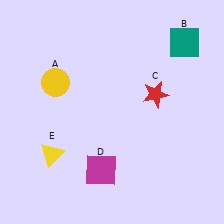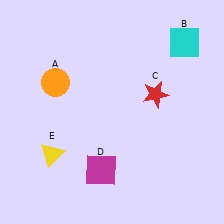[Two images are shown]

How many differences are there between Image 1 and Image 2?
There are 2 differences between the two images.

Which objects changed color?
A changed from yellow to orange. B changed from teal to cyan.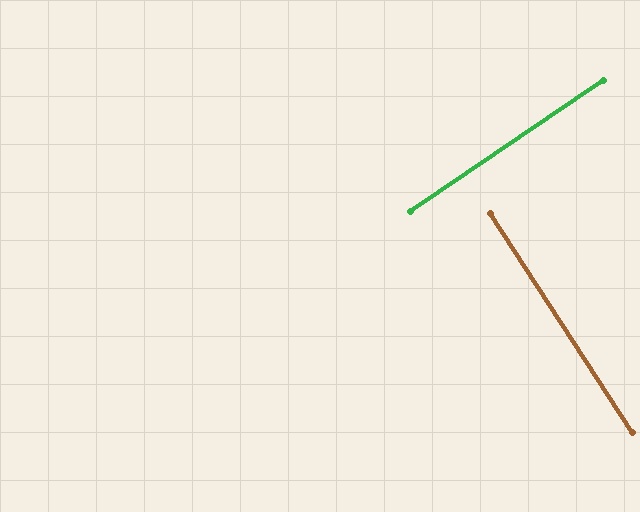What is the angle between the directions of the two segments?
Approximately 89 degrees.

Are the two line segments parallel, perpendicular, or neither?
Perpendicular — they meet at approximately 89°.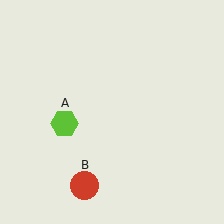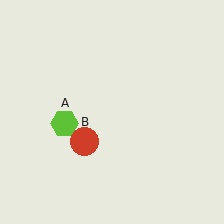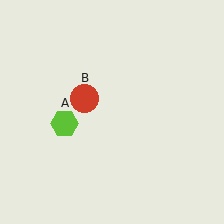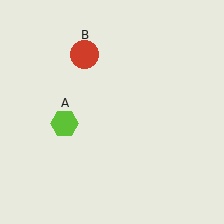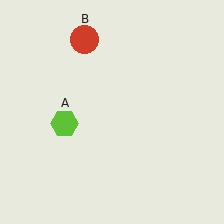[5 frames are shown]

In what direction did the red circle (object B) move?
The red circle (object B) moved up.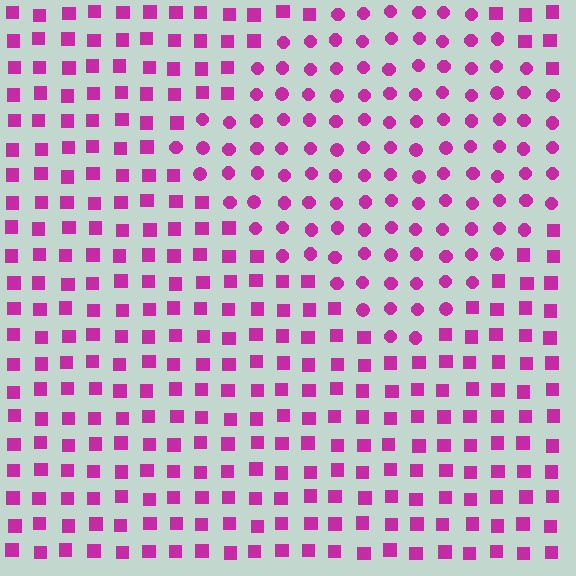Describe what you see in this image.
The image is filled with small magenta elements arranged in a uniform grid. A diamond-shaped region contains circles, while the surrounding area contains squares. The boundary is defined purely by the change in element shape.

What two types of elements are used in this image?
The image uses circles inside the diamond region and squares outside it.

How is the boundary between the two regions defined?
The boundary is defined by a change in element shape: circles inside vs. squares outside. All elements share the same color and spacing.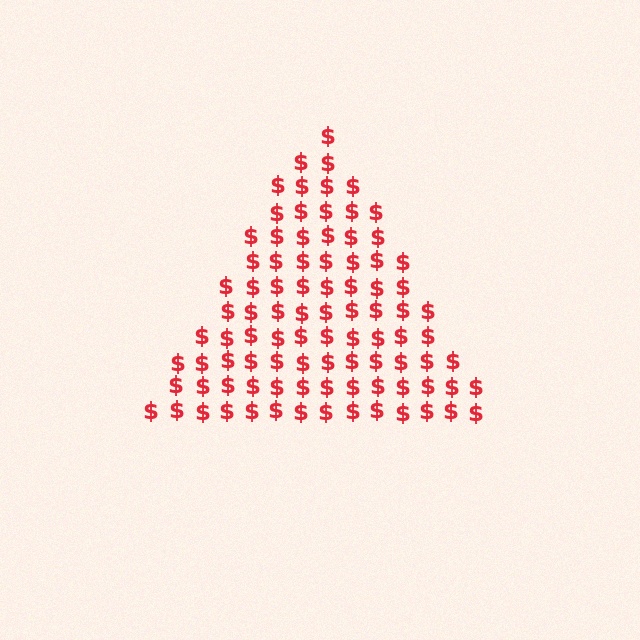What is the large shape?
The large shape is a triangle.